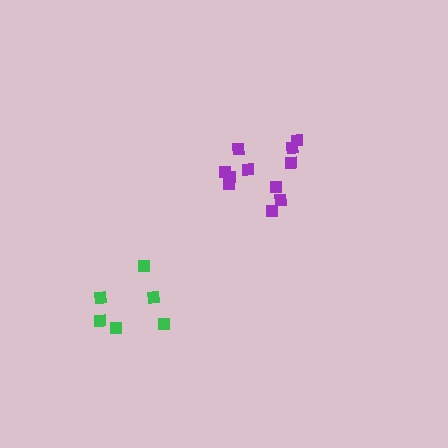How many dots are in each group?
Group 1: 11 dots, Group 2: 6 dots (17 total).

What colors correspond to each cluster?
The clusters are colored: purple, green.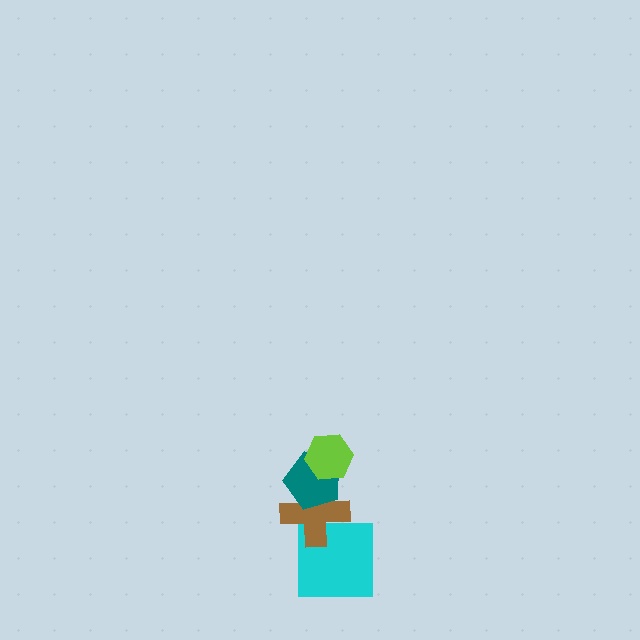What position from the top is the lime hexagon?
The lime hexagon is 1st from the top.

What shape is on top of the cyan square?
The brown cross is on top of the cyan square.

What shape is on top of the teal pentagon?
The lime hexagon is on top of the teal pentagon.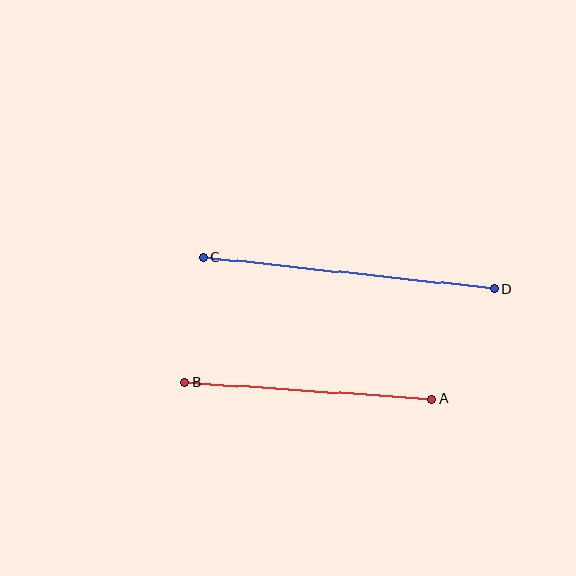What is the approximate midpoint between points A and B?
The midpoint is at approximately (308, 391) pixels.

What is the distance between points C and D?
The distance is approximately 293 pixels.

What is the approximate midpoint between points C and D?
The midpoint is at approximately (349, 273) pixels.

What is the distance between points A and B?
The distance is approximately 248 pixels.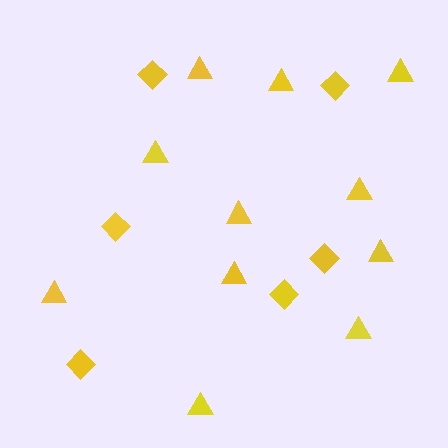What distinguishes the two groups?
There are 2 groups: one group of diamonds (6) and one group of triangles (11).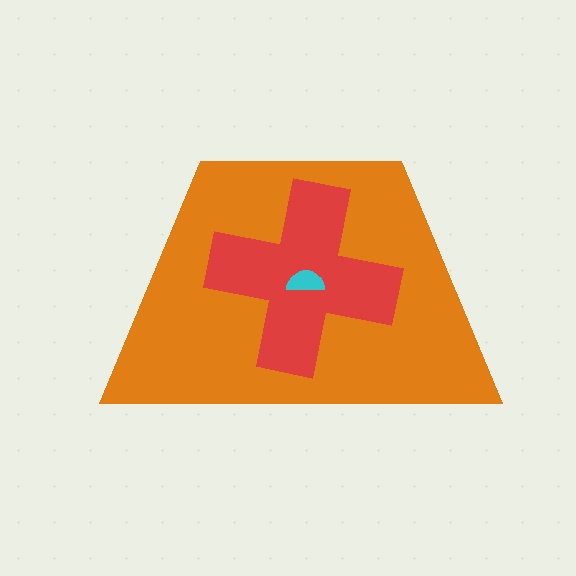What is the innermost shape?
The cyan semicircle.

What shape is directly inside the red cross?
The cyan semicircle.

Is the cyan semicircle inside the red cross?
Yes.